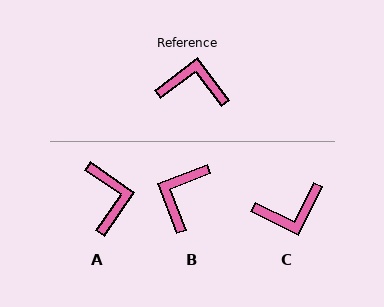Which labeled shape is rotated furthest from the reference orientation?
C, about 153 degrees away.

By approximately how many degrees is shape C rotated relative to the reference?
Approximately 153 degrees clockwise.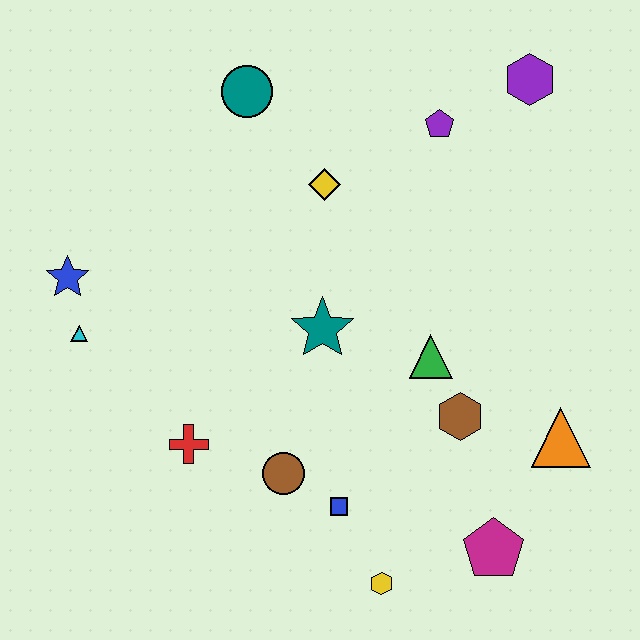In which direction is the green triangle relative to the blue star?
The green triangle is to the right of the blue star.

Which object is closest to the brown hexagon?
The green triangle is closest to the brown hexagon.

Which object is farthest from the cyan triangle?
The purple hexagon is farthest from the cyan triangle.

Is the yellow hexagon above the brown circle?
No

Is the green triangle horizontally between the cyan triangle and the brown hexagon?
Yes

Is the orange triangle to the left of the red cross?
No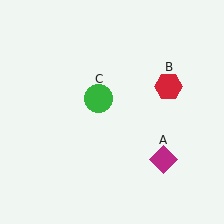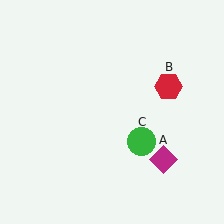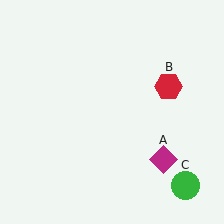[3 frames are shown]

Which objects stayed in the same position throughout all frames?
Magenta diamond (object A) and red hexagon (object B) remained stationary.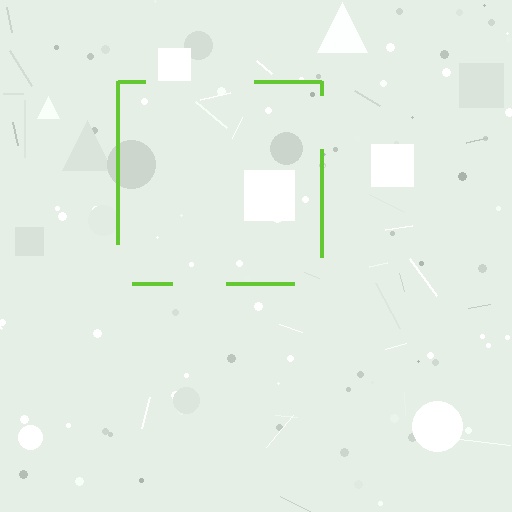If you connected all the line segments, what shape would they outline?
They would outline a square.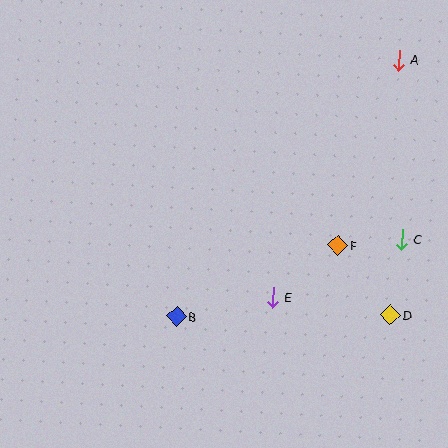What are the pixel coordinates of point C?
Point C is at (402, 239).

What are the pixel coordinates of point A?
Point A is at (399, 60).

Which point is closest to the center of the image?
Point E at (273, 297) is closest to the center.